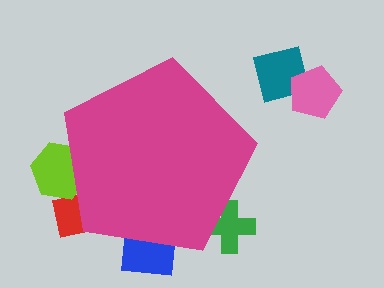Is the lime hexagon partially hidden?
Yes, the lime hexagon is partially hidden behind the magenta pentagon.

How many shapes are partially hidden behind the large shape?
4 shapes are partially hidden.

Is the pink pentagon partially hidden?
No, the pink pentagon is fully visible.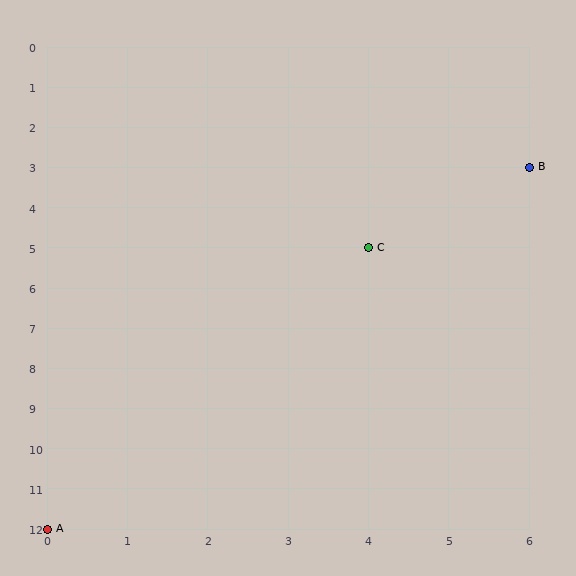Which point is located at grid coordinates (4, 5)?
Point C is at (4, 5).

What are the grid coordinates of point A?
Point A is at grid coordinates (0, 12).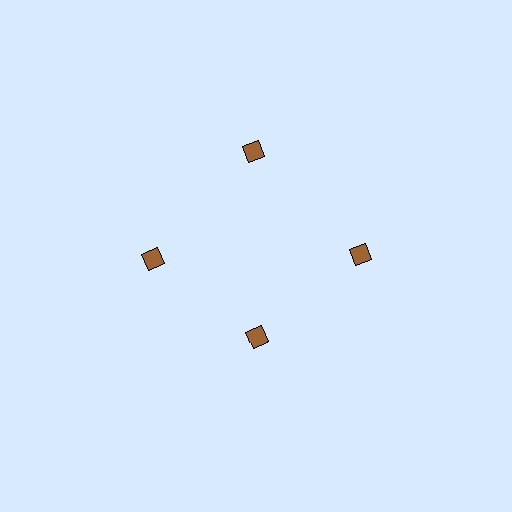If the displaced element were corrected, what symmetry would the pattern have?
It would have 4-fold rotational symmetry — the pattern would map onto itself every 90 degrees.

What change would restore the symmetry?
The symmetry would be restored by moving it outward, back onto the ring so that all 4 diamonds sit at equal angles and equal distance from the center.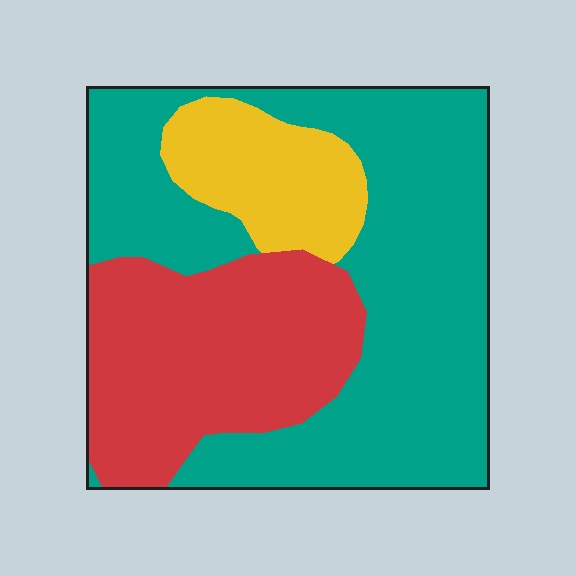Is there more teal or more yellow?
Teal.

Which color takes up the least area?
Yellow, at roughly 15%.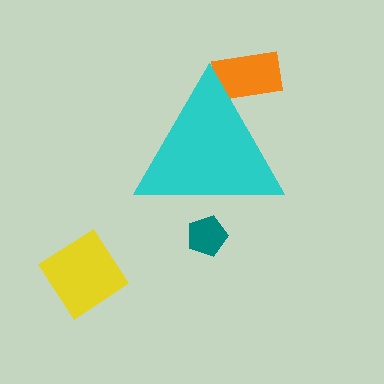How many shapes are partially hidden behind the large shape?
2 shapes are partially hidden.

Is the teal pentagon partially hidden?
Yes, the teal pentagon is partially hidden behind the cyan triangle.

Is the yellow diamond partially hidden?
No, the yellow diamond is fully visible.